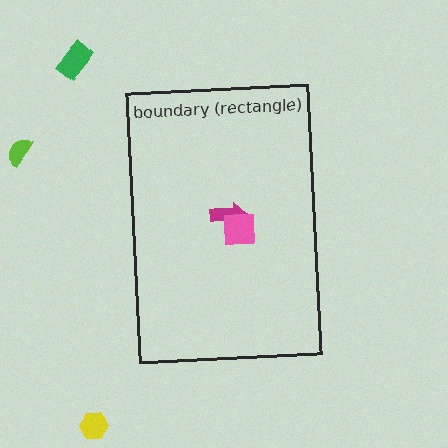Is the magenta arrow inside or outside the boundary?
Inside.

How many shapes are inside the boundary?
2 inside, 3 outside.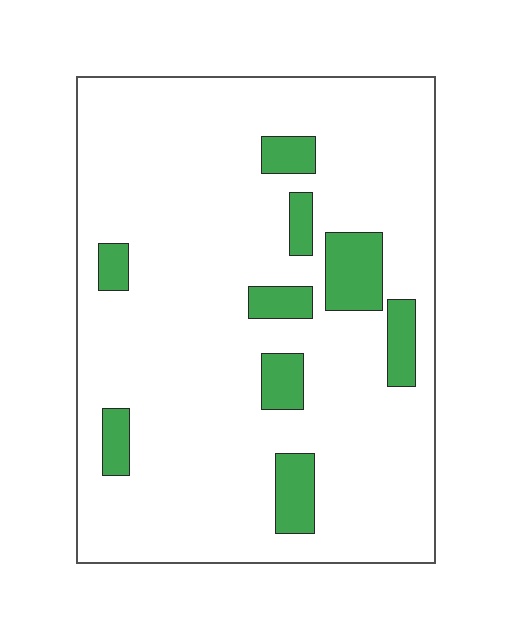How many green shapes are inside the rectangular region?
9.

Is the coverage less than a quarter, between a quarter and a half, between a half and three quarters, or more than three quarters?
Less than a quarter.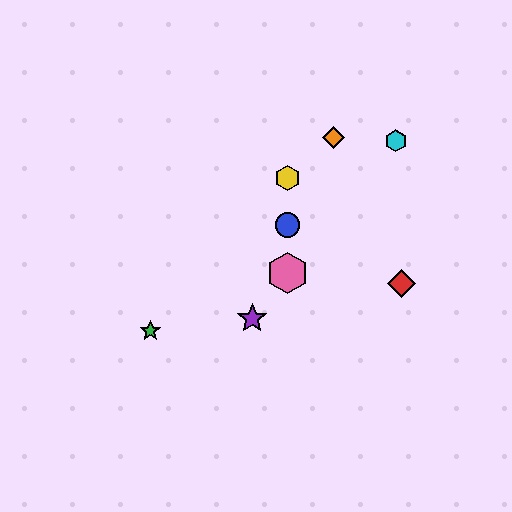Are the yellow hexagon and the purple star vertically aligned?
No, the yellow hexagon is at x≈287 and the purple star is at x≈252.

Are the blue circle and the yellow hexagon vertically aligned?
Yes, both are at x≈287.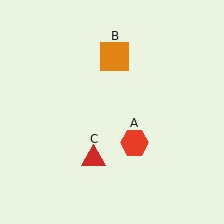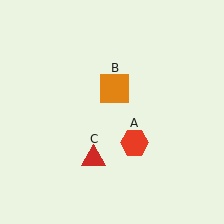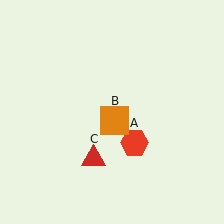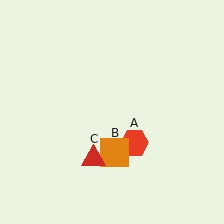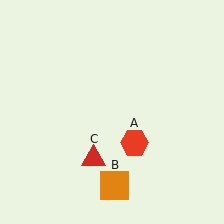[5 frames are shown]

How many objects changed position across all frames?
1 object changed position: orange square (object B).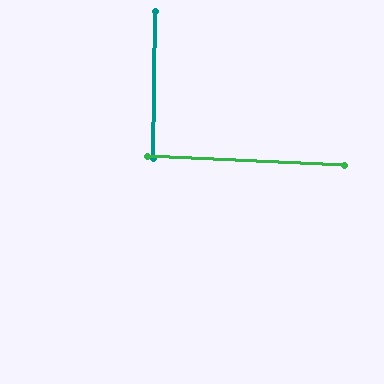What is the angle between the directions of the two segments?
Approximately 89 degrees.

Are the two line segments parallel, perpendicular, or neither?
Perpendicular — they meet at approximately 89°.